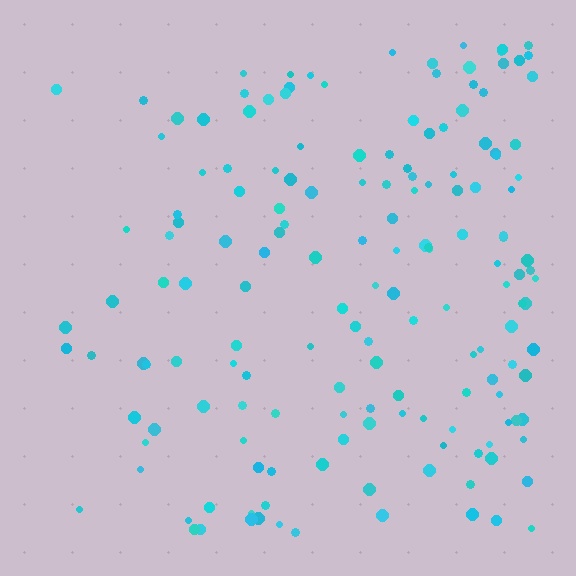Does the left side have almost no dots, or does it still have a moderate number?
Still a moderate number, just noticeably fewer than the right.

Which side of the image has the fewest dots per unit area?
The left.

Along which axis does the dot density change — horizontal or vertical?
Horizontal.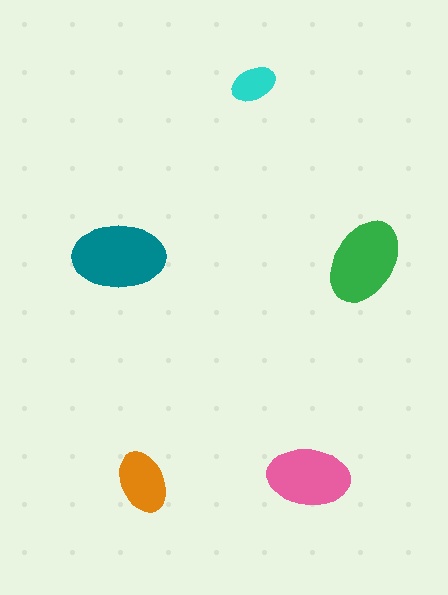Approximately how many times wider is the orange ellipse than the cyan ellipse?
About 1.5 times wider.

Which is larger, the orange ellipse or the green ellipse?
The green one.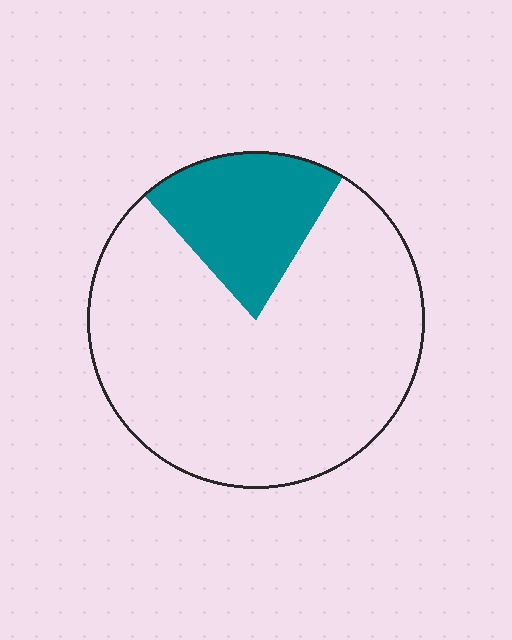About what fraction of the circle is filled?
About one fifth (1/5).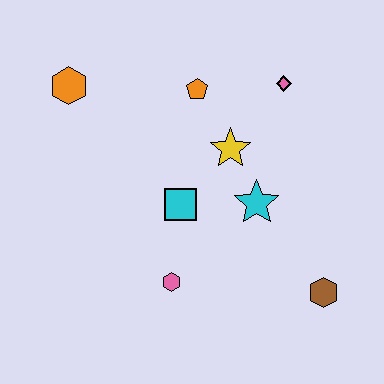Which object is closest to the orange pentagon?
The yellow star is closest to the orange pentagon.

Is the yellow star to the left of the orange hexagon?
No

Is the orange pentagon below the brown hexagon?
No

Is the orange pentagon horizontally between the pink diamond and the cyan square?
Yes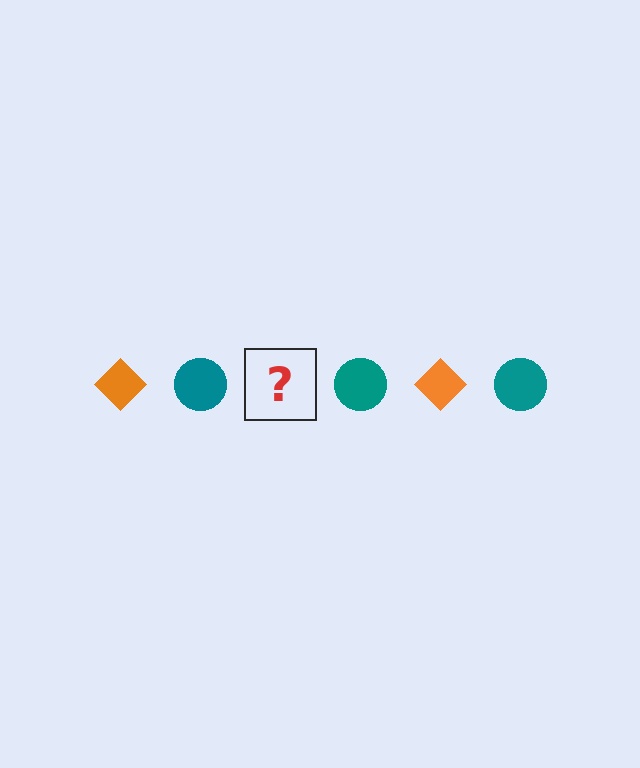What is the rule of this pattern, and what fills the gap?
The rule is that the pattern alternates between orange diamond and teal circle. The gap should be filled with an orange diamond.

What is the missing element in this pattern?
The missing element is an orange diamond.